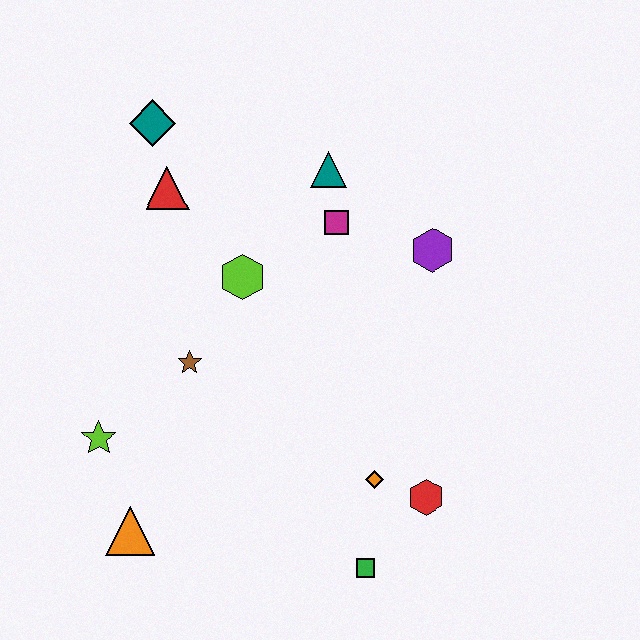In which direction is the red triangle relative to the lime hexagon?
The red triangle is above the lime hexagon.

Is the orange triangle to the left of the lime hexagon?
Yes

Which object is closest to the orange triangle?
The lime star is closest to the orange triangle.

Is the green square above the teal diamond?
No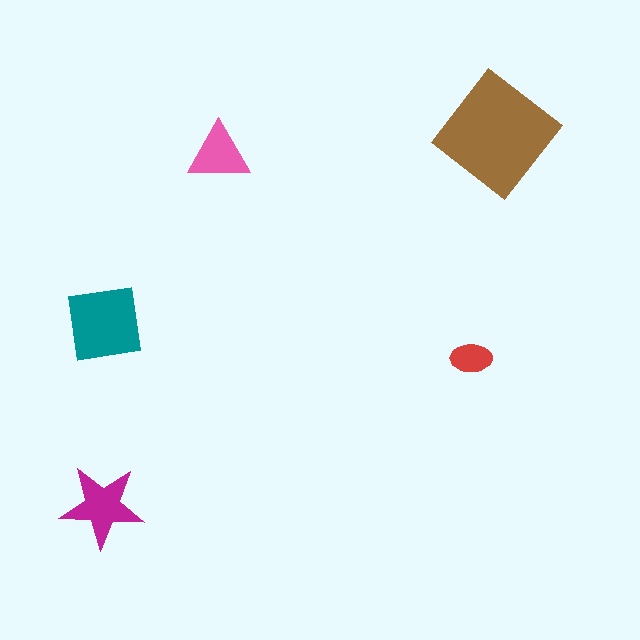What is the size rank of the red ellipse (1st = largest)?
5th.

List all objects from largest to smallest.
The brown diamond, the teal square, the magenta star, the pink triangle, the red ellipse.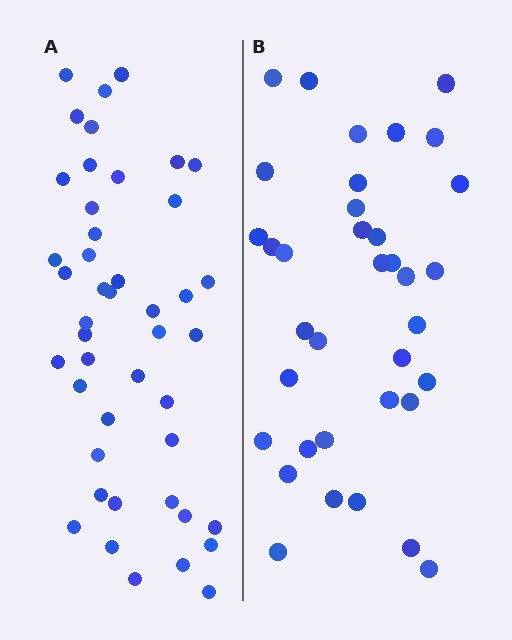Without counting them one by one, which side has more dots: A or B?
Region A (the left region) has more dots.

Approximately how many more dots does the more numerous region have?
Region A has roughly 8 or so more dots than region B.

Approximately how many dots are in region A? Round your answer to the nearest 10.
About 40 dots. (The exact count is 45, which rounds to 40.)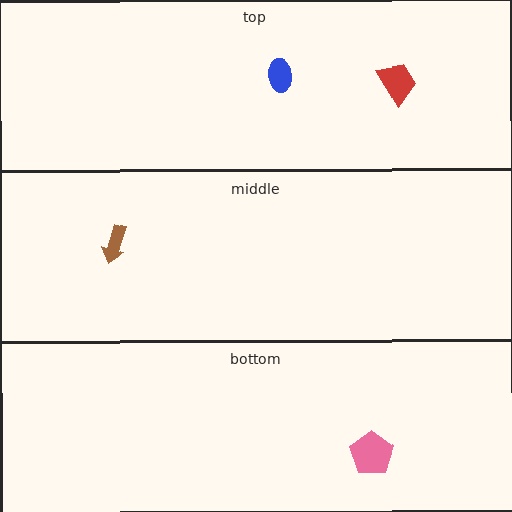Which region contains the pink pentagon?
The bottom region.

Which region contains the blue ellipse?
The top region.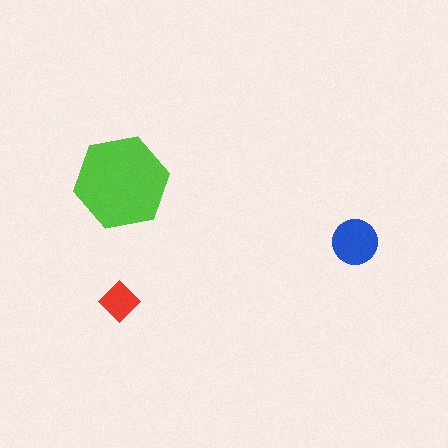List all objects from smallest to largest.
The red diamond, the blue circle, the lime hexagon.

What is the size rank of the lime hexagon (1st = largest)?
1st.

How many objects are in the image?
There are 3 objects in the image.